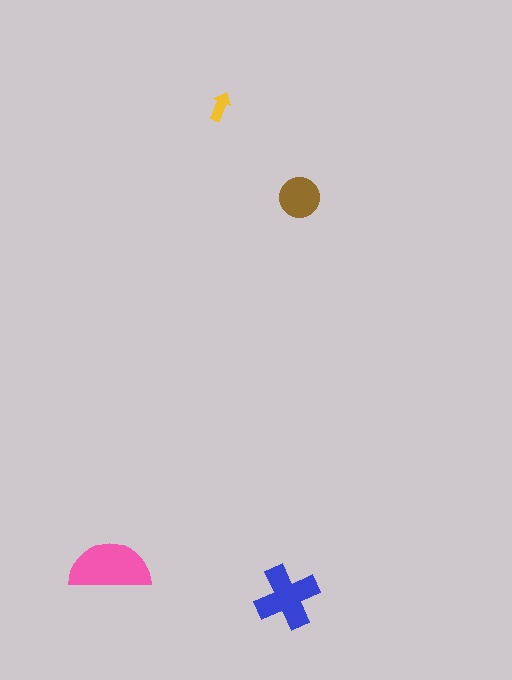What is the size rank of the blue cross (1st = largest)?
2nd.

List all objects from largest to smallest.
The pink semicircle, the blue cross, the brown circle, the yellow arrow.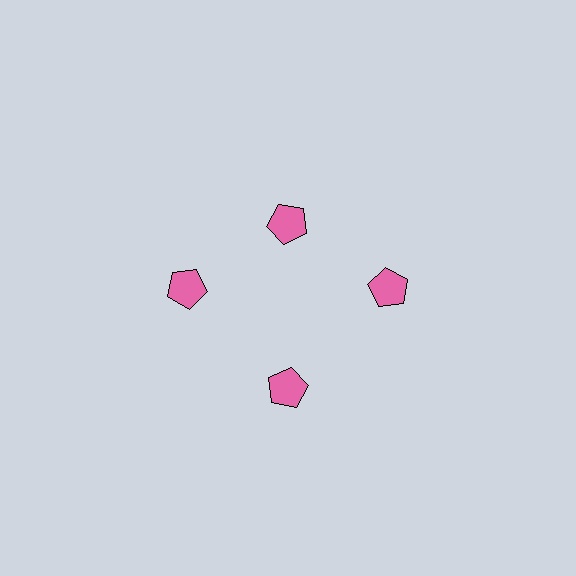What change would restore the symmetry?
The symmetry would be restored by moving it outward, back onto the ring so that all 4 pentagons sit at equal angles and equal distance from the center.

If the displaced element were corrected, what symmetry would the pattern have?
It would have 4-fold rotational symmetry — the pattern would map onto itself every 90 degrees.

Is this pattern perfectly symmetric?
No. The 4 pink pentagons are arranged in a ring, but one element near the 12 o'clock position is pulled inward toward the center, breaking the 4-fold rotational symmetry.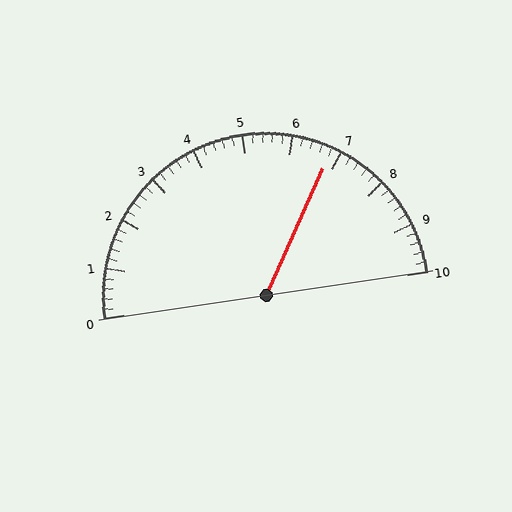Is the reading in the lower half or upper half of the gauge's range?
The reading is in the upper half of the range (0 to 10).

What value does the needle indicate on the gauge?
The needle indicates approximately 6.8.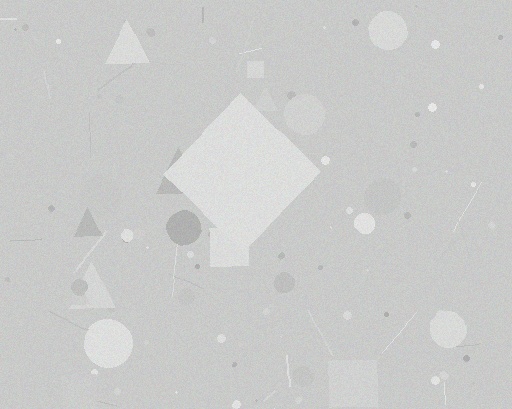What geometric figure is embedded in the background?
A diamond is embedded in the background.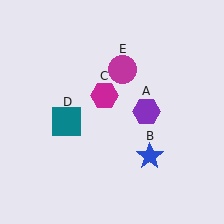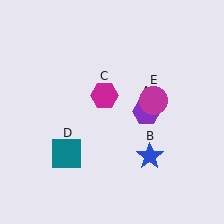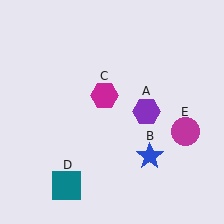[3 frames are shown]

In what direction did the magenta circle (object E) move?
The magenta circle (object E) moved down and to the right.